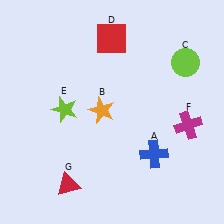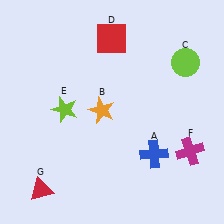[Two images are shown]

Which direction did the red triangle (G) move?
The red triangle (G) moved left.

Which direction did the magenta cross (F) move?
The magenta cross (F) moved down.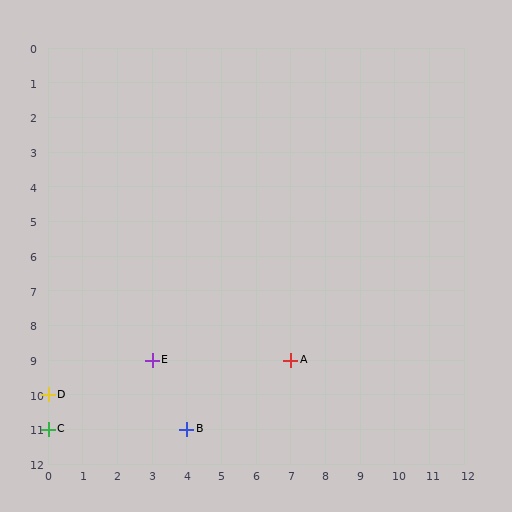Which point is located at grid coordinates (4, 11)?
Point B is at (4, 11).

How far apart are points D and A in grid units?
Points D and A are 7 columns and 1 row apart (about 7.1 grid units diagonally).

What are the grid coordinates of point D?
Point D is at grid coordinates (0, 10).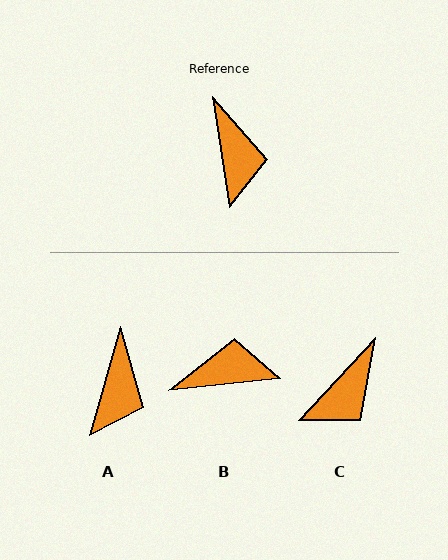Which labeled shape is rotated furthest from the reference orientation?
B, about 88 degrees away.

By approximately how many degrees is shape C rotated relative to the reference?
Approximately 52 degrees clockwise.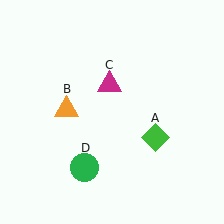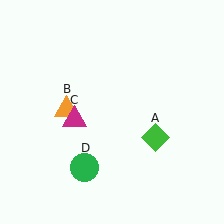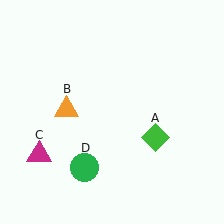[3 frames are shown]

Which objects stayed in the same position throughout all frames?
Green diamond (object A) and orange triangle (object B) and green circle (object D) remained stationary.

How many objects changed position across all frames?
1 object changed position: magenta triangle (object C).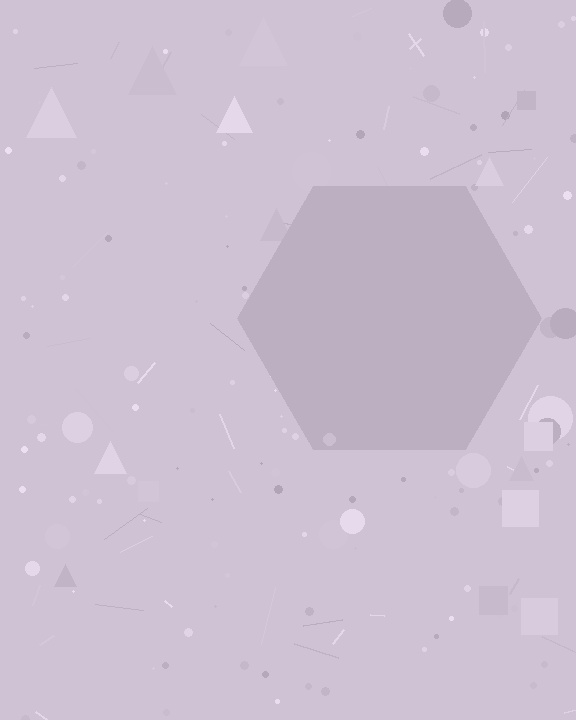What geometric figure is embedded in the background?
A hexagon is embedded in the background.